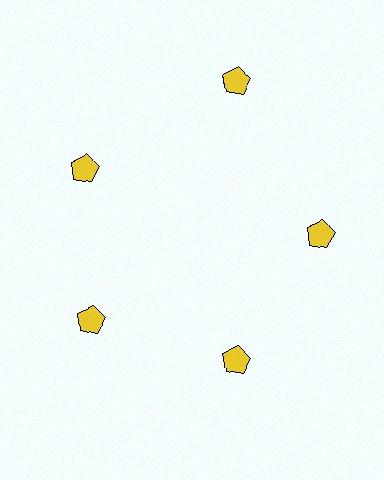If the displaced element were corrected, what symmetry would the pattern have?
It would have 5-fold rotational symmetry — the pattern would map onto itself every 72 degrees.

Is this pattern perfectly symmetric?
No. The 5 yellow pentagons are arranged in a ring, but one element near the 1 o'clock position is pushed outward from the center, breaking the 5-fold rotational symmetry.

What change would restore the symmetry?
The symmetry would be restored by moving it inward, back onto the ring so that all 5 pentagons sit at equal angles and equal distance from the center.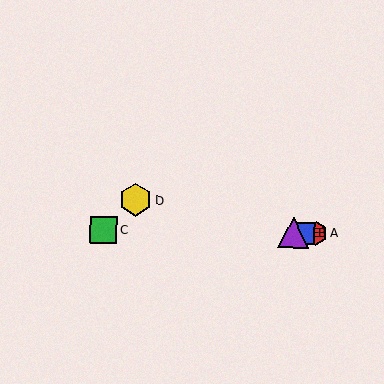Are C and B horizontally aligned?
Yes, both are at y≈230.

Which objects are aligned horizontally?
Objects A, B, C, E are aligned horizontally.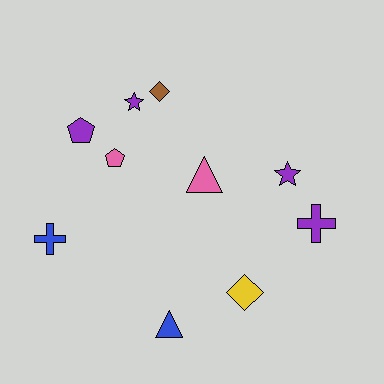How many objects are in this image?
There are 10 objects.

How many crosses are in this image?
There are 2 crosses.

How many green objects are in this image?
There are no green objects.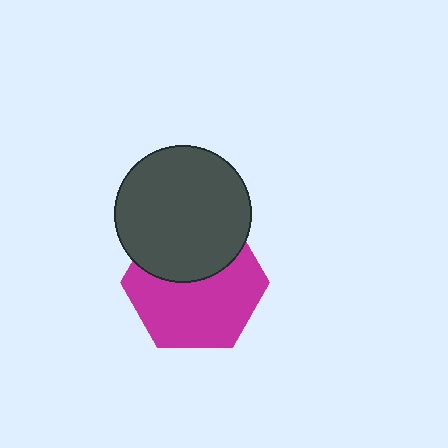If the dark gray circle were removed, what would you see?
You would see the complete magenta hexagon.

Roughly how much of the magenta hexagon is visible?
About half of it is visible (roughly 61%).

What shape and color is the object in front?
The object in front is a dark gray circle.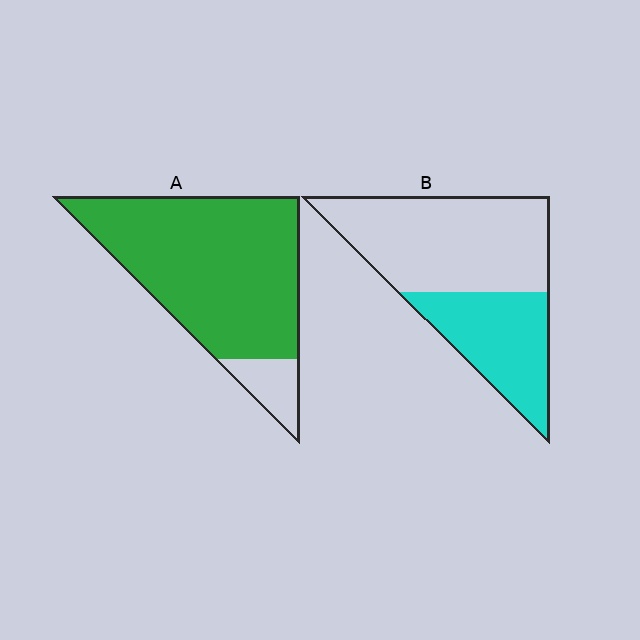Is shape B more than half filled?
No.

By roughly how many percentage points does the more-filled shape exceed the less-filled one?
By roughly 50 percentage points (A over B).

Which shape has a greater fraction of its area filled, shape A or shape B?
Shape A.